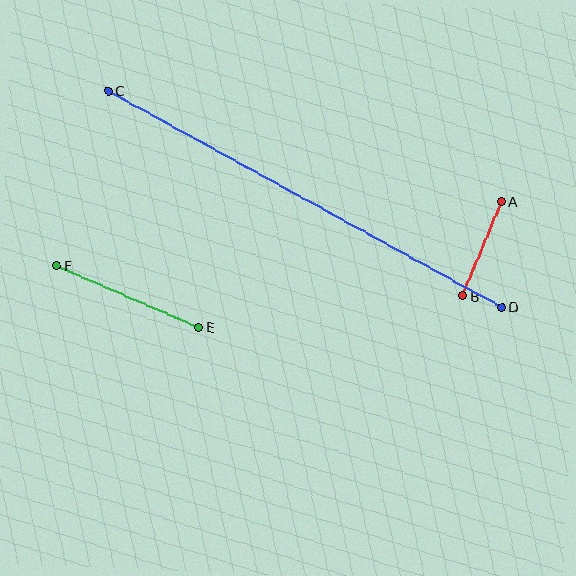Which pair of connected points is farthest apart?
Points C and D are farthest apart.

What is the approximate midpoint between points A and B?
The midpoint is at approximately (482, 249) pixels.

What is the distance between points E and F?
The distance is approximately 155 pixels.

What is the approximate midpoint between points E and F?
The midpoint is at approximately (128, 297) pixels.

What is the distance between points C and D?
The distance is approximately 449 pixels.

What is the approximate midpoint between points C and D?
The midpoint is at approximately (305, 199) pixels.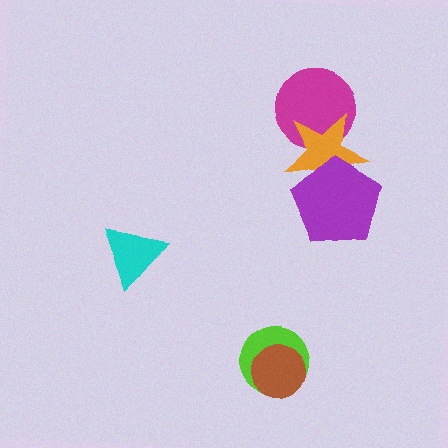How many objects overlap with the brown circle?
1 object overlaps with the brown circle.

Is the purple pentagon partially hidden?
No, no other shape covers it.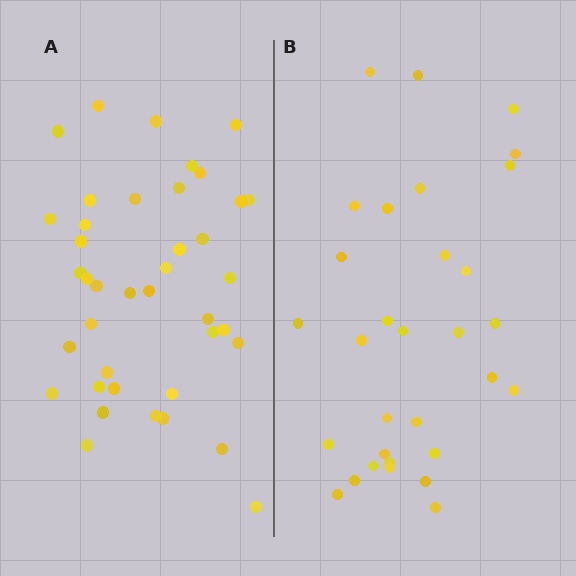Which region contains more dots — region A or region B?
Region A (the left region) has more dots.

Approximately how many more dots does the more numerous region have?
Region A has roughly 8 or so more dots than region B.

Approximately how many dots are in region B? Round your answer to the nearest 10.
About 30 dots. (The exact count is 31, which rounds to 30.)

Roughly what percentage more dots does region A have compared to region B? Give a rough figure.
About 30% more.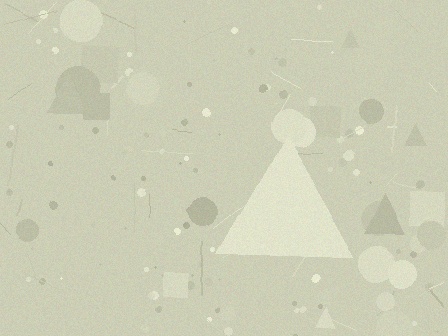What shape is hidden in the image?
A triangle is hidden in the image.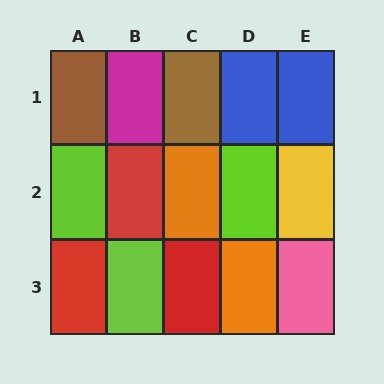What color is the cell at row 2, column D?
Lime.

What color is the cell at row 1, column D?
Blue.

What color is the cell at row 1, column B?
Magenta.